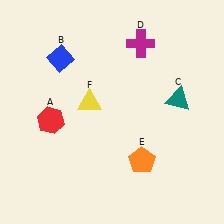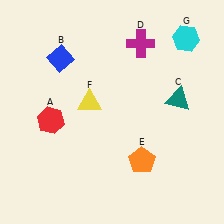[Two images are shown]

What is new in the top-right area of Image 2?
A cyan hexagon (G) was added in the top-right area of Image 2.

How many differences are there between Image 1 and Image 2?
There is 1 difference between the two images.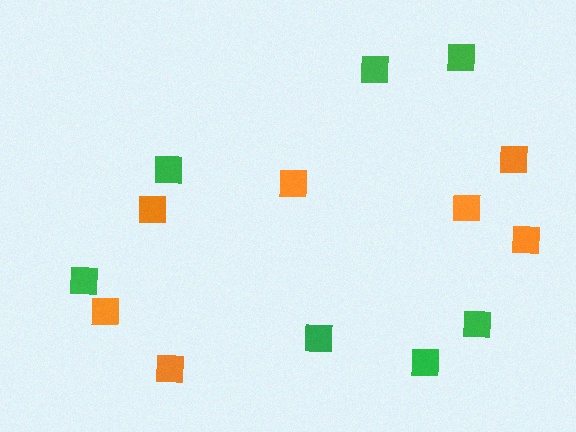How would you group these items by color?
There are 2 groups: one group of green squares (7) and one group of orange squares (7).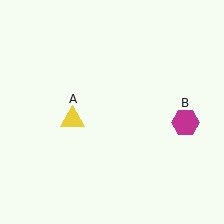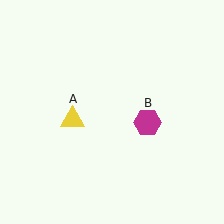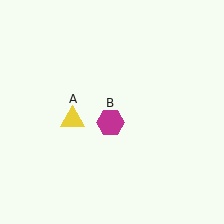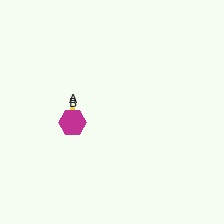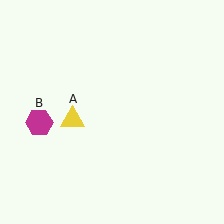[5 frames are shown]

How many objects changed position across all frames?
1 object changed position: magenta hexagon (object B).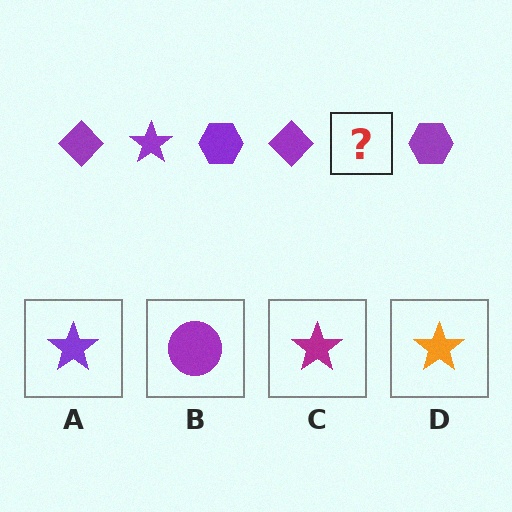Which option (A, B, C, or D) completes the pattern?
A.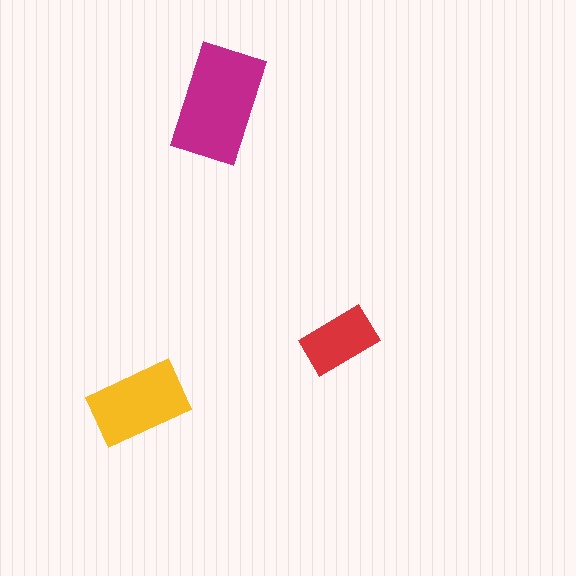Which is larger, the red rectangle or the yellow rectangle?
The yellow one.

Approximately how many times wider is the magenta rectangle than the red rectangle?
About 1.5 times wider.